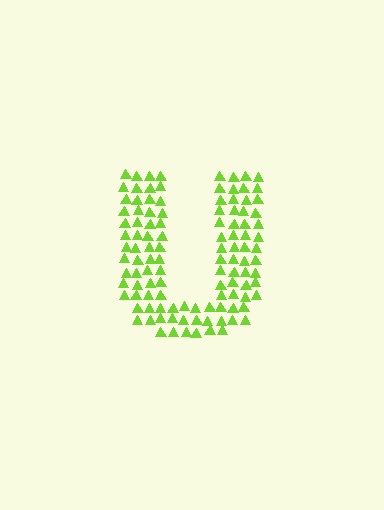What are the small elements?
The small elements are triangles.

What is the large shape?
The large shape is the letter U.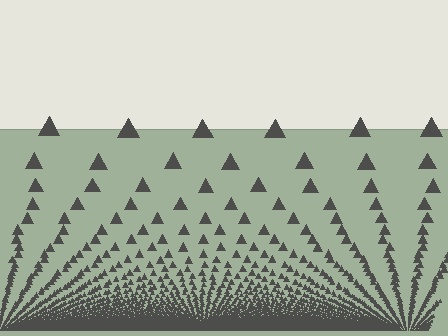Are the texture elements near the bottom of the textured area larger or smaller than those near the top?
Smaller. The gradient is inverted — elements near the bottom are smaller and denser.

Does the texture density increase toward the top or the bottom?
Density increases toward the bottom.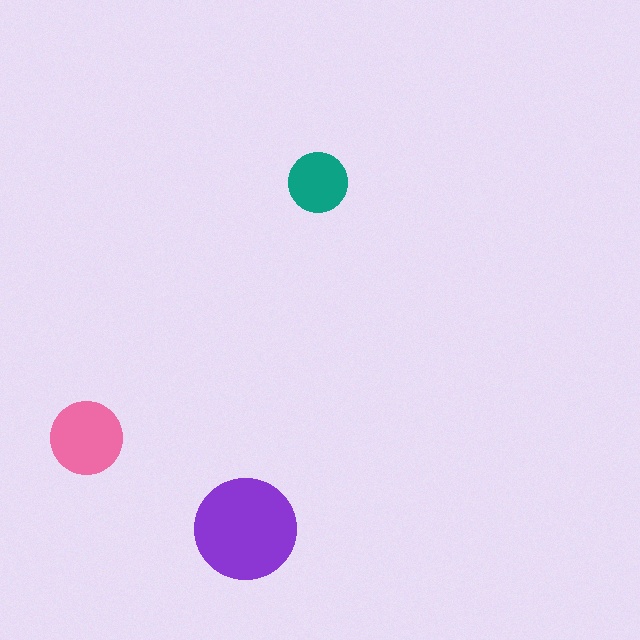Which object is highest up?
The teal circle is topmost.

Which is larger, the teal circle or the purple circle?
The purple one.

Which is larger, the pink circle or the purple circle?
The purple one.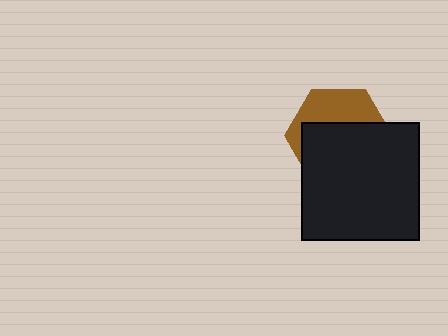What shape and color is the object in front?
The object in front is a black square.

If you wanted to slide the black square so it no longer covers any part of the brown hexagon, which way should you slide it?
Slide it down — that is the most direct way to separate the two shapes.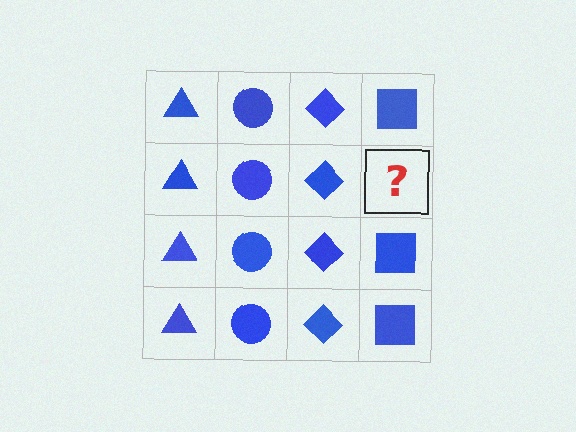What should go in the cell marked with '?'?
The missing cell should contain a blue square.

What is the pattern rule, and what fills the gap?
The rule is that each column has a consistent shape. The gap should be filled with a blue square.